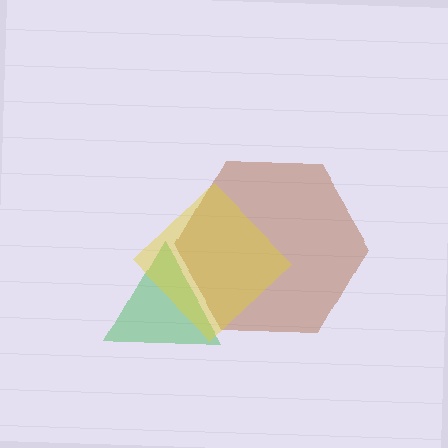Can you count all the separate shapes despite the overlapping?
Yes, there are 3 separate shapes.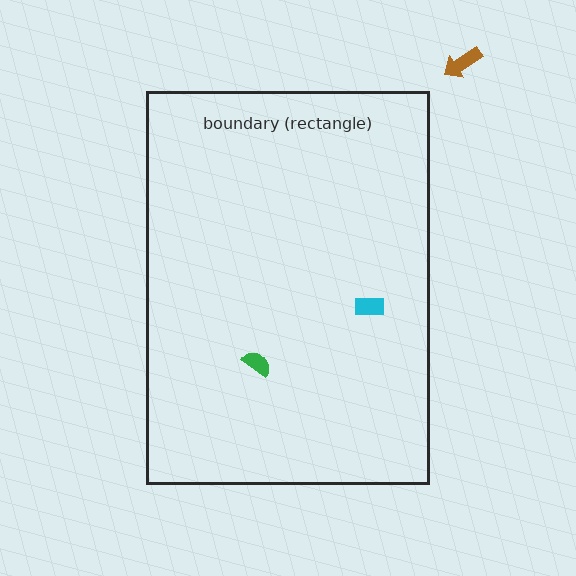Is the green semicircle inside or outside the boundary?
Inside.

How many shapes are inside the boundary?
2 inside, 1 outside.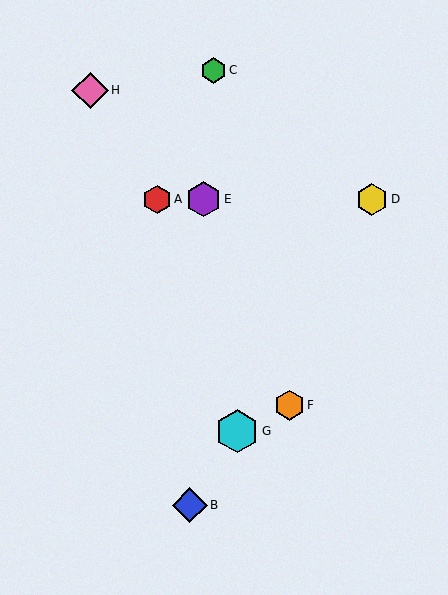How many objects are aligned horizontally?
3 objects (A, D, E) are aligned horizontally.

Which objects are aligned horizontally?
Objects A, D, E are aligned horizontally.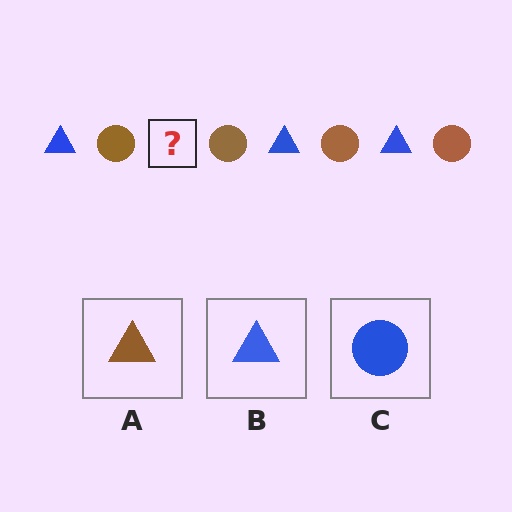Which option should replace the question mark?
Option B.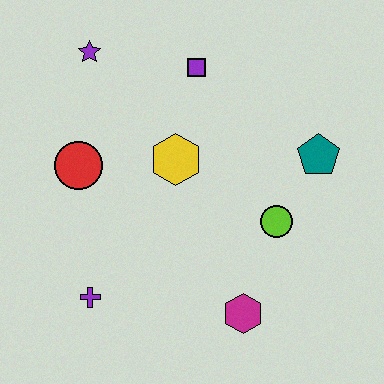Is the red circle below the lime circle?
No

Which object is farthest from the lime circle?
The purple star is farthest from the lime circle.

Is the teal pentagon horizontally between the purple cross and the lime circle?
No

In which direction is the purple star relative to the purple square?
The purple star is to the left of the purple square.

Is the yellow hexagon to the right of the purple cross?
Yes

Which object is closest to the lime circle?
The teal pentagon is closest to the lime circle.